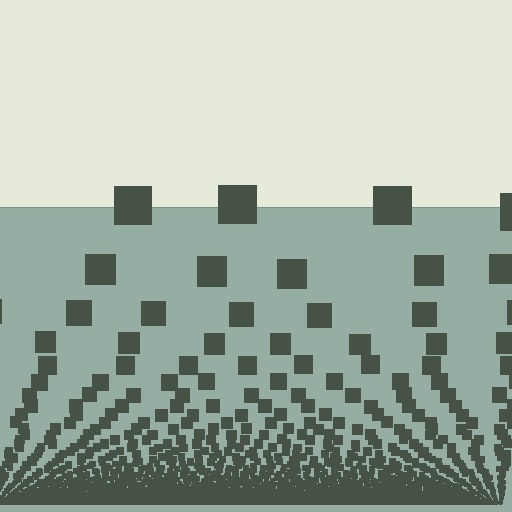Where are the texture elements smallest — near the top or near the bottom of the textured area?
Near the bottom.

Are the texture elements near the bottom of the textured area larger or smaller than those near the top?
Smaller. The gradient is inverted — elements near the bottom are smaller and denser.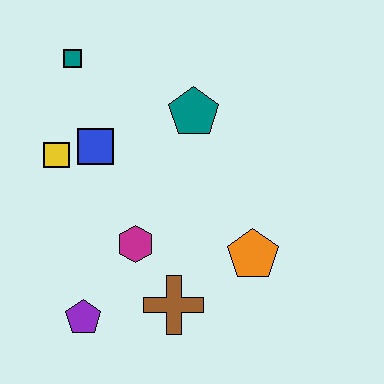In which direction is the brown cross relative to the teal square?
The brown cross is below the teal square.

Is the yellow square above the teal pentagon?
No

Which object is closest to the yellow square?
The blue square is closest to the yellow square.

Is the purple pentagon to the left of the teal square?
No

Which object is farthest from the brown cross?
The teal square is farthest from the brown cross.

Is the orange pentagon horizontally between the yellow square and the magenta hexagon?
No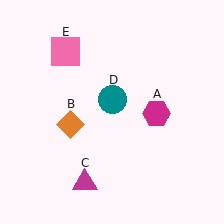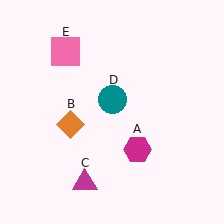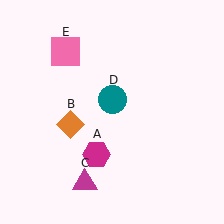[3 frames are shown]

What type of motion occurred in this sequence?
The magenta hexagon (object A) rotated clockwise around the center of the scene.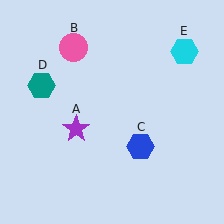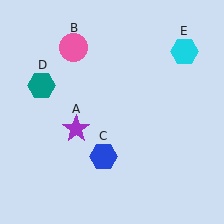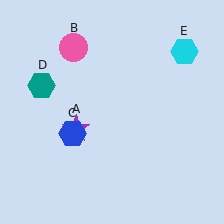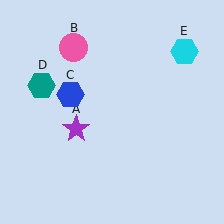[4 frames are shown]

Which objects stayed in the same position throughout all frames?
Purple star (object A) and pink circle (object B) and teal hexagon (object D) and cyan hexagon (object E) remained stationary.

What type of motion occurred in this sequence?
The blue hexagon (object C) rotated clockwise around the center of the scene.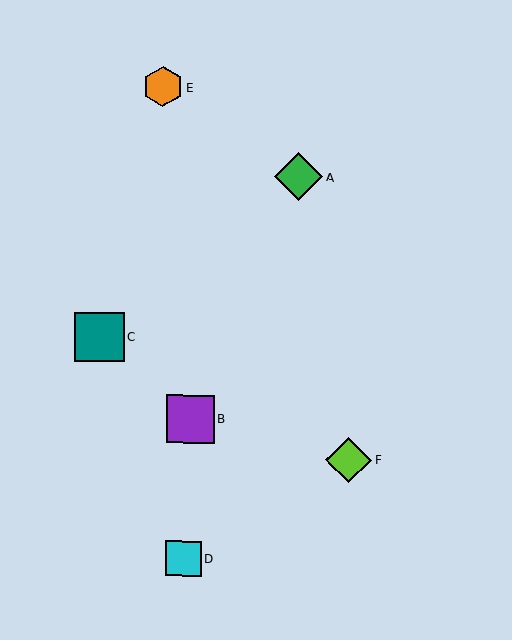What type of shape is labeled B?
Shape B is a purple square.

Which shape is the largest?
The teal square (labeled C) is the largest.